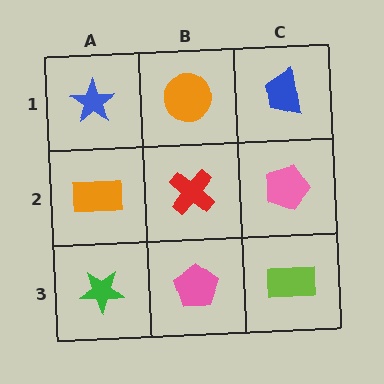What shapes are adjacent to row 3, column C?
A pink pentagon (row 2, column C), a pink pentagon (row 3, column B).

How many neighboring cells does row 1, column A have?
2.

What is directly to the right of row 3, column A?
A pink pentagon.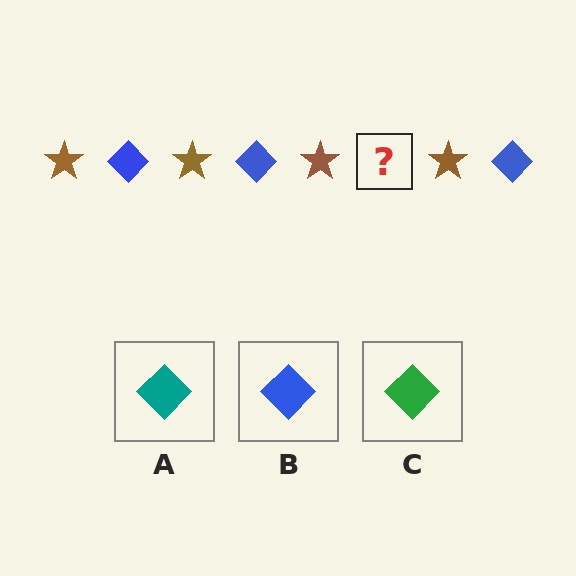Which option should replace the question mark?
Option B.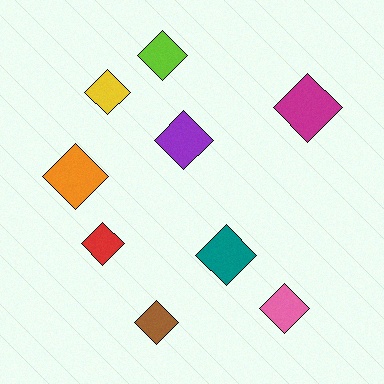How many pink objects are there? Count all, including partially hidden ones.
There is 1 pink object.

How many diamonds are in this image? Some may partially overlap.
There are 9 diamonds.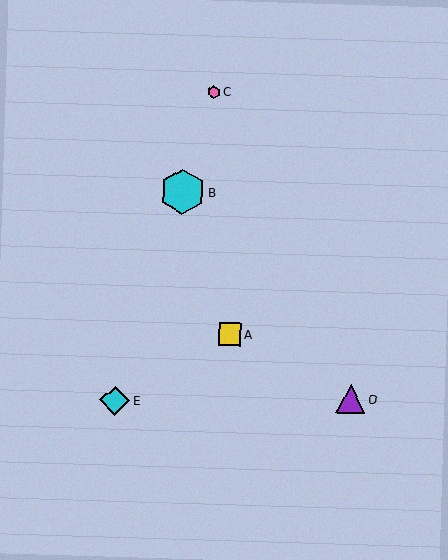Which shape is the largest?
The cyan hexagon (labeled B) is the largest.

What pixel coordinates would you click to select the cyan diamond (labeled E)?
Click at (115, 401) to select the cyan diamond E.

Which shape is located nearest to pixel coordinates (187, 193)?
The cyan hexagon (labeled B) at (182, 192) is nearest to that location.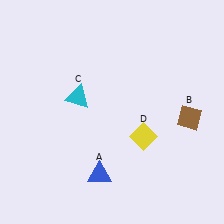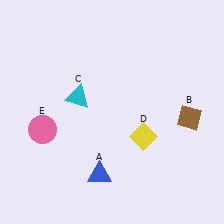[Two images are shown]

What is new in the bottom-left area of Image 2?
A pink circle (E) was added in the bottom-left area of Image 2.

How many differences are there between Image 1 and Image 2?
There is 1 difference between the two images.